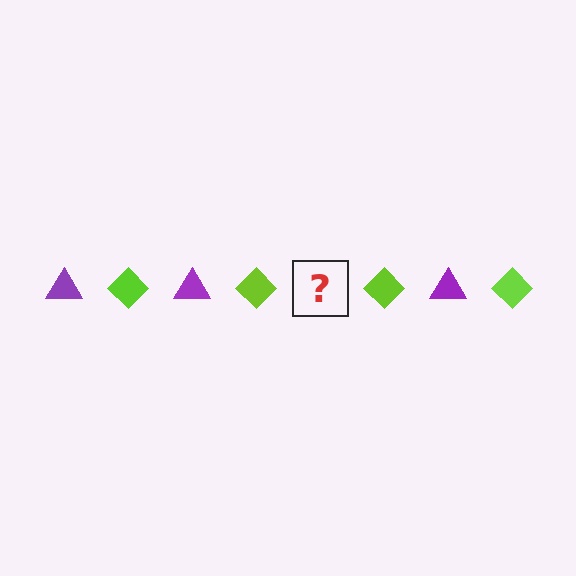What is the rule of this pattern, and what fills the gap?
The rule is that the pattern alternates between purple triangle and lime diamond. The gap should be filled with a purple triangle.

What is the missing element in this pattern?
The missing element is a purple triangle.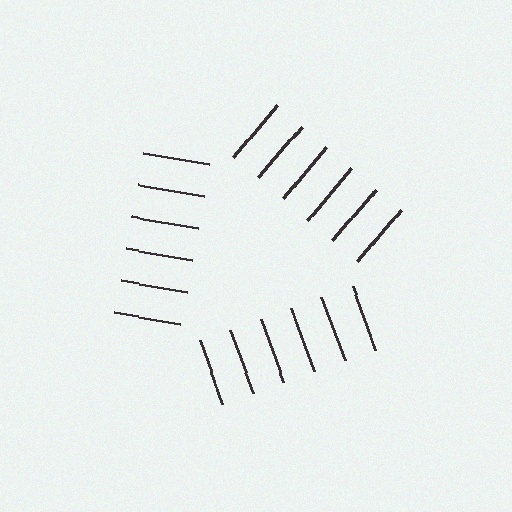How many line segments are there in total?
18 — 6 along each of the 3 edges.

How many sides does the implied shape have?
3 sides — the line-ends trace a triangle.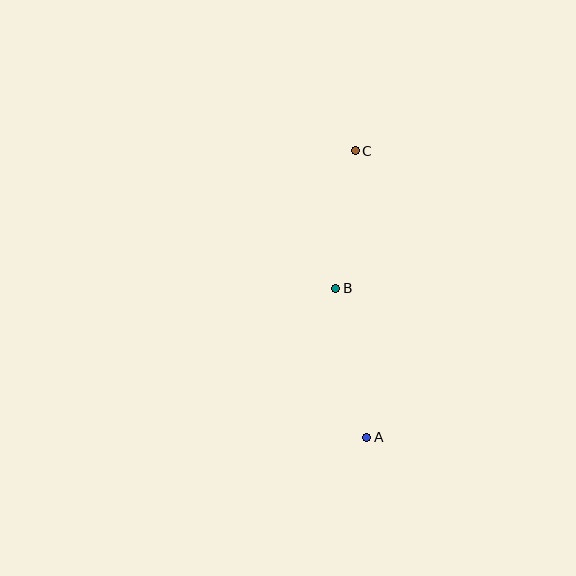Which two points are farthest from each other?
Points A and C are farthest from each other.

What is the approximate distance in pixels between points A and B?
The distance between A and B is approximately 152 pixels.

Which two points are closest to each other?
Points B and C are closest to each other.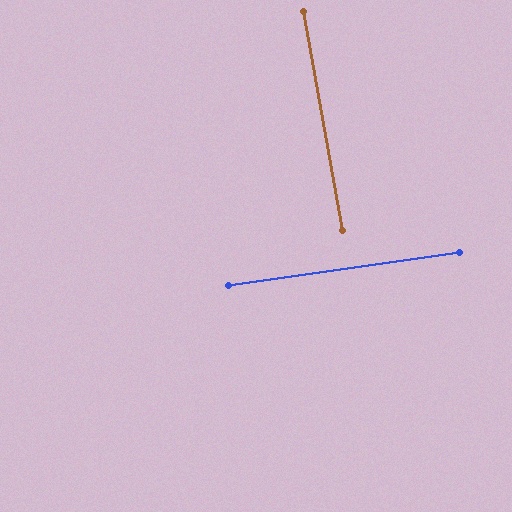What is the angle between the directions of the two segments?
Approximately 88 degrees.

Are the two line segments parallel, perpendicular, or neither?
Perpendicular — they meet at approximately 88°.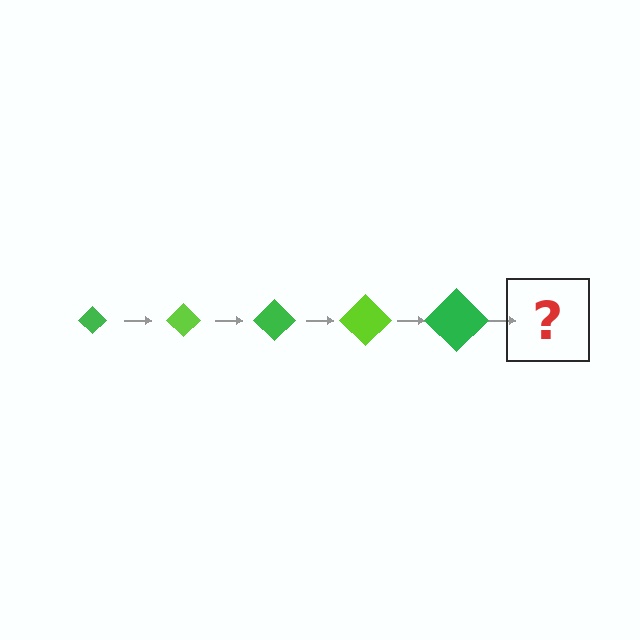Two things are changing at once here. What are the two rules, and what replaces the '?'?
The two rules are that the diamond grows larger each step and the color cycles through green and lime. The '?' should be a lime diamond, larger than the previous one.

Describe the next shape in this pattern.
It should be a lime diamond, larger than the previous one.